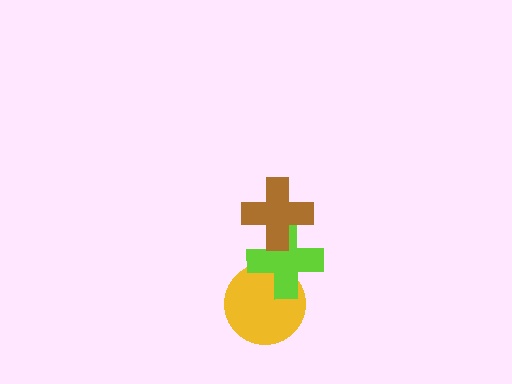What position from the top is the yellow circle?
The yellow circle is 3rd from the top.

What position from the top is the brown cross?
The brown cross is 1st from the top.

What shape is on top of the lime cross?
The brown cross is on top of the lime cross.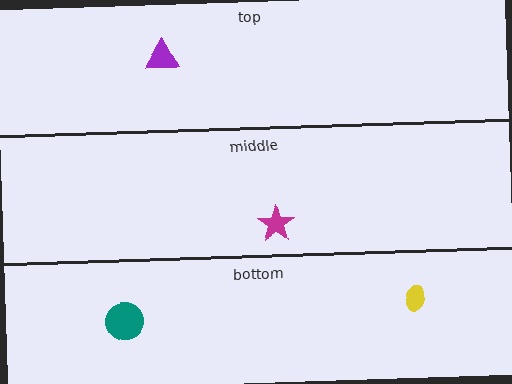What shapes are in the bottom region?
The teal circle, the yellow ellipse.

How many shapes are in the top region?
1.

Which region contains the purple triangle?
The top region.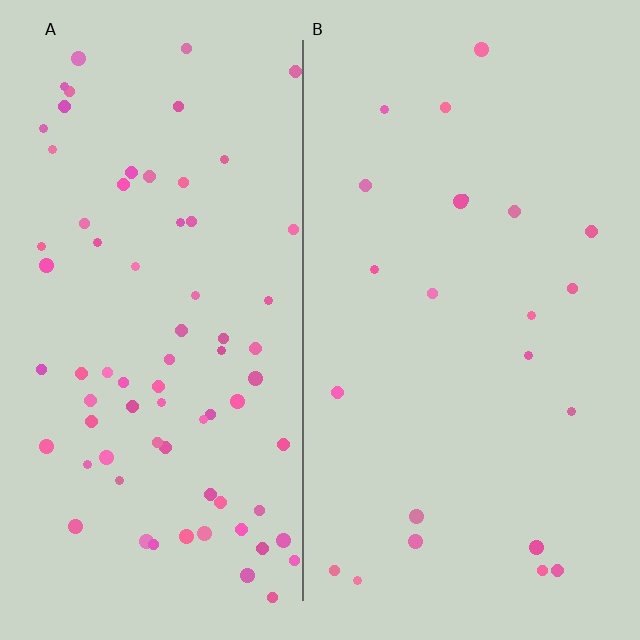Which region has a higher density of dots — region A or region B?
A (the left).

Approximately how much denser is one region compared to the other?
Approximately 3.3× — region A over region B.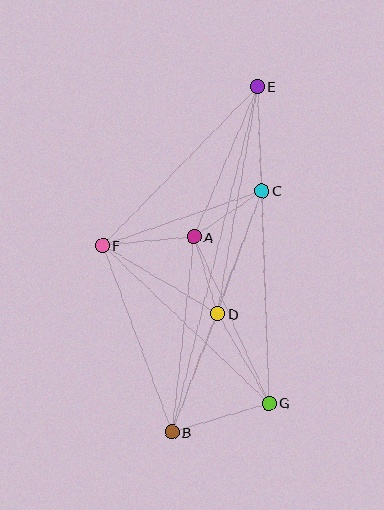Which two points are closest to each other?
Points A and D are closest to each other.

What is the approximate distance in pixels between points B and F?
The distance between B and F is approximately 199 pixels.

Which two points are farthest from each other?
Points B and E are farthest from each other.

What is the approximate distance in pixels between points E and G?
The distance between E and G is approximately 317 pixels.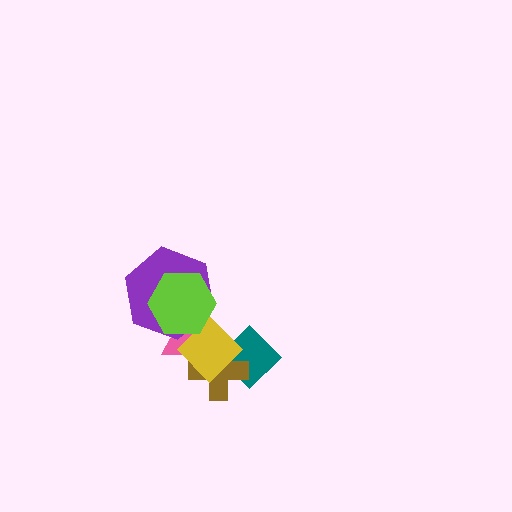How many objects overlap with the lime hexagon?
3 objects overlap with the lime hexagon.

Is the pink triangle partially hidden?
Yes, it is partially covered by another shape.